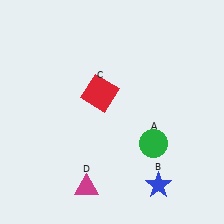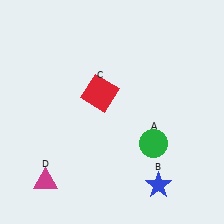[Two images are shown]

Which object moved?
The magenta triangle (D) moved left.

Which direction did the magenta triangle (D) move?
The magenta triangle (D) moved left.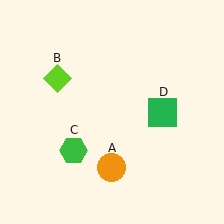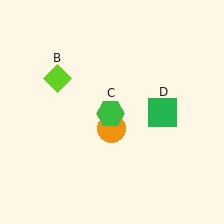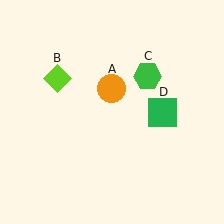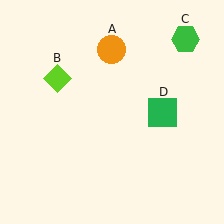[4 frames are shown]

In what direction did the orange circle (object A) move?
The orange circle (object A) moved up.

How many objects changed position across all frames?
2 objects changed position: orange circle (object A), green hexagon (object C).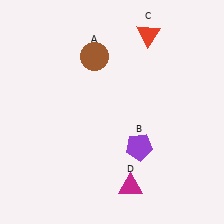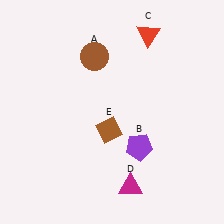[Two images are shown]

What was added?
A brown diamond (E) was added in Image 2.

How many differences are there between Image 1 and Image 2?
There is 1 difference between the two images.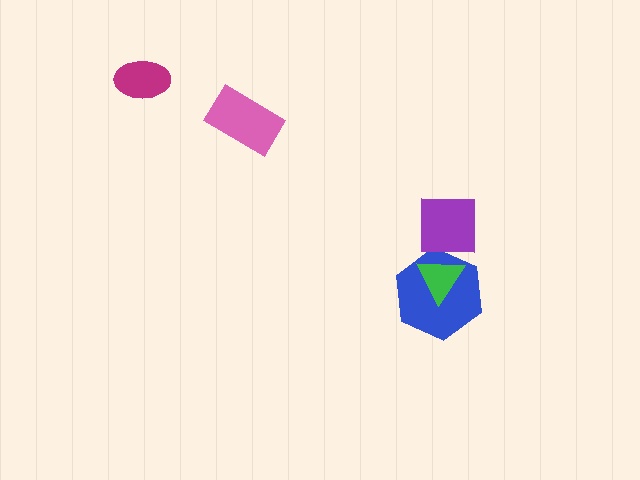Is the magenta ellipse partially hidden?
No, no other shape covers it.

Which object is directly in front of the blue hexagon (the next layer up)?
The green triangle is directly in front of the blue hexagon.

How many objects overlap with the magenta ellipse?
0 objects overlap with the magenta ellipse.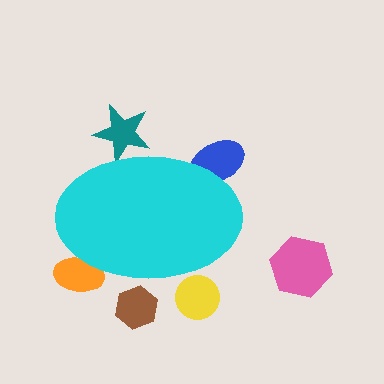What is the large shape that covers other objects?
A cyan ellipse.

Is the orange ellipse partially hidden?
Yes, the orange ellipse is partially hidden behind the cyan ellipse.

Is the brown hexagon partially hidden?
Yes, the brown hexagon is partially hidden behind the cyan ellipse.